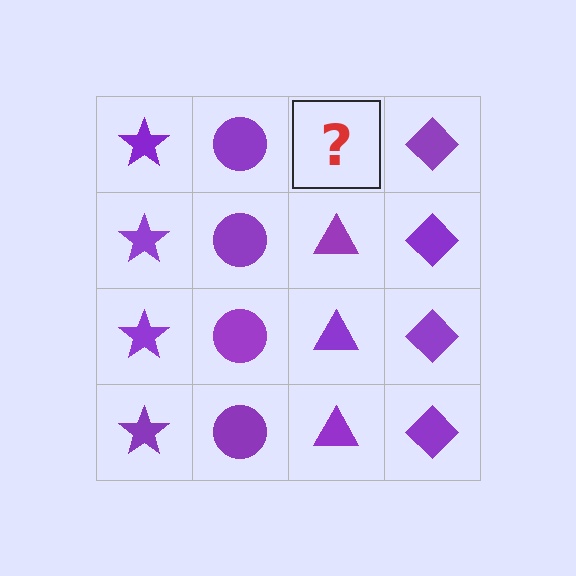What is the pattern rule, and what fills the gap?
The rule is that each column has a consistent shape. The gap should be filled with a purple triangle.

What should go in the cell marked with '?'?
The missing cell should contain a purple triangle.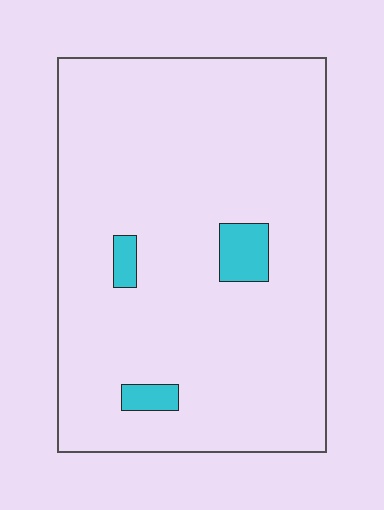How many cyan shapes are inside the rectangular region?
3.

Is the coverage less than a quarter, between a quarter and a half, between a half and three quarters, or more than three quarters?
Less than a quarter.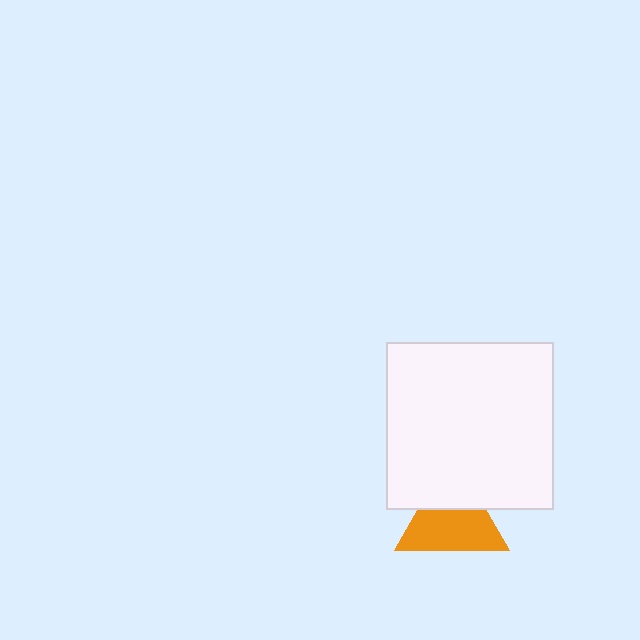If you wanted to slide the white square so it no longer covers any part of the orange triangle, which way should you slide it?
Slide it up — that is the most direct way to separate the two shapes.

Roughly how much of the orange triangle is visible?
Most of it is visible (roughly 65%).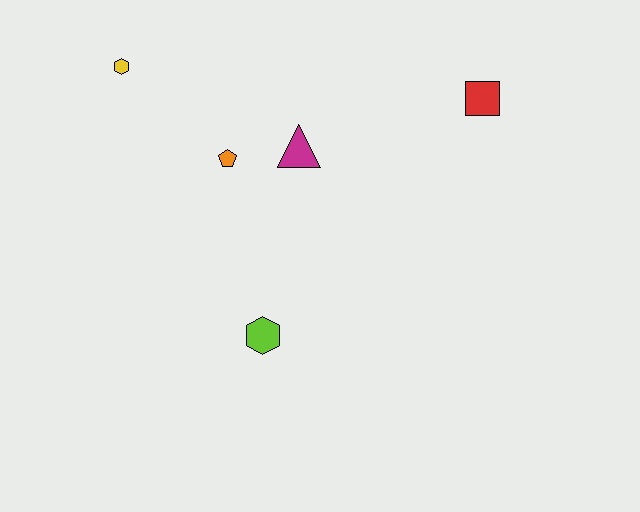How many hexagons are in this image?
There are 2 hexagons.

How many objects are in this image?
There are 5 objects.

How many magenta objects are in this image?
There is 1 magenta object.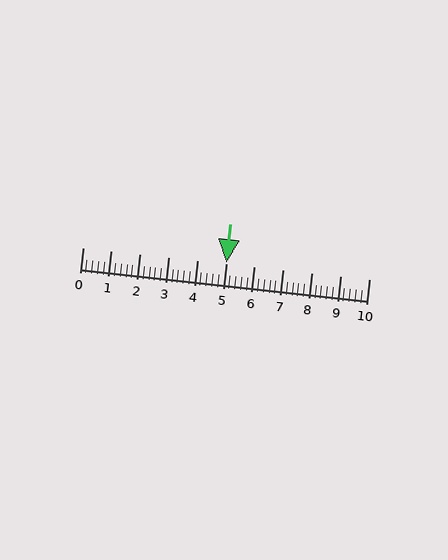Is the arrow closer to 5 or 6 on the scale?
The arrow is closer to 5.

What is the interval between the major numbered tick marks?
The major tick marks are spaced 1 units apart.